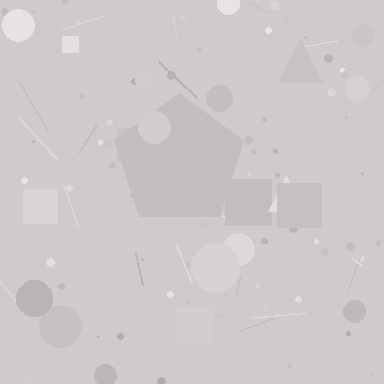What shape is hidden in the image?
A pentagon is hidden in the image.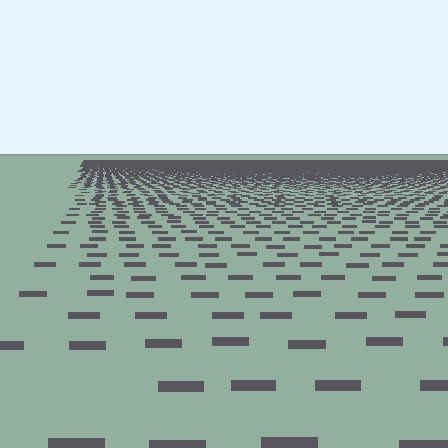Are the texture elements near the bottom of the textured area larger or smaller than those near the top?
Larger. Near the bottom, elements are closer to the viewer and appear at a bigger on-screen size.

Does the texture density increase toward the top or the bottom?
Density increases toward the top.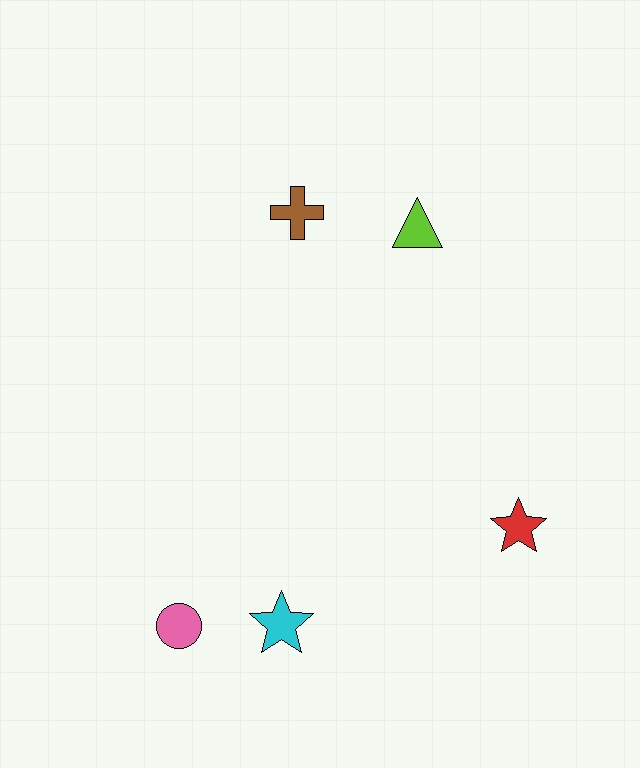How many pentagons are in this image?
There are no pentagons.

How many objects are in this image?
There are 5 objects.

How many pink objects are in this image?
There is 1 pink object.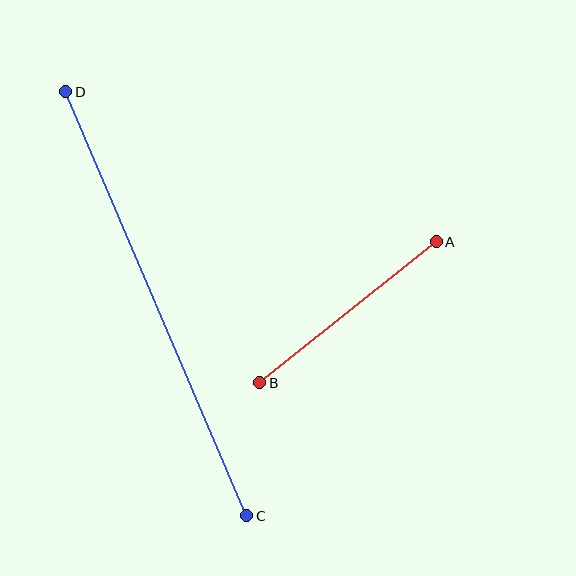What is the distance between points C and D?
The distance is approximately 461 pixels.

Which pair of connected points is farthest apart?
Points C and D are farthest apart.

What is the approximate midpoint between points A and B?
The midpoint is at approximately (348, 312) pixels.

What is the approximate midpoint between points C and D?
The midpoint is at approximately (156, 304) pixels.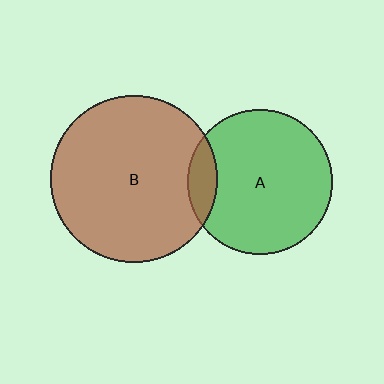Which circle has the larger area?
Circle B (brown).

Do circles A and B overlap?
Yes.